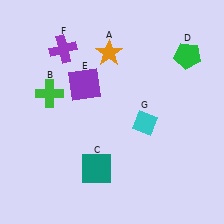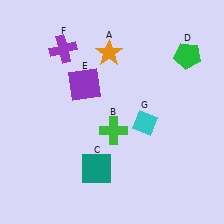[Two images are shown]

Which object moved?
The green cross (B) moved right.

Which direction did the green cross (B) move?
The green cross (B) moved right.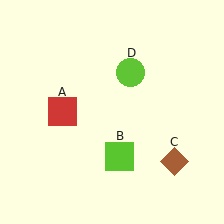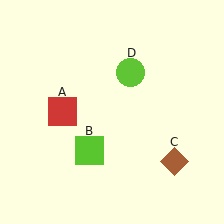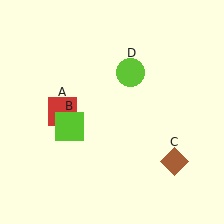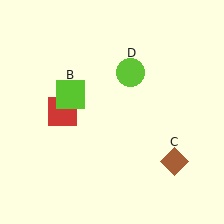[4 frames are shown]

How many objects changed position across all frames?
1 object changed position: lime square (object B).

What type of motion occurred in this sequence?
The lime square (object B) rotated clockwise around the center of the scene.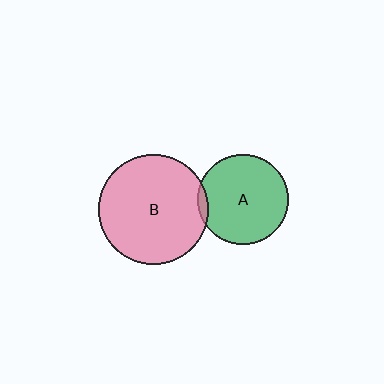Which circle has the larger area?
Circle B (pink).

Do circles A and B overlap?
Yes.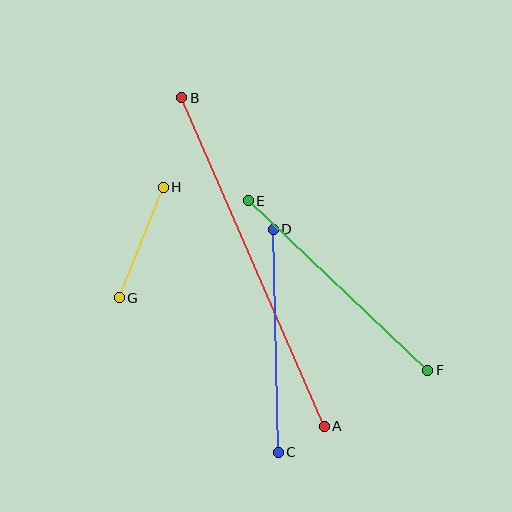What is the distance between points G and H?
The distance is approximately 119 pixels.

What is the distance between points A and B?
The distance is approximately 358 pixels.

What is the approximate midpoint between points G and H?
The midpoint is at approximately (141, 243) pixels.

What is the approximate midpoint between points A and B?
The midpoint is at approximately (253, 262) pixels.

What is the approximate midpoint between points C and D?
The midpoint is at approximately (276, 341) pixels.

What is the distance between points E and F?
The distance is approximately 247 pixels.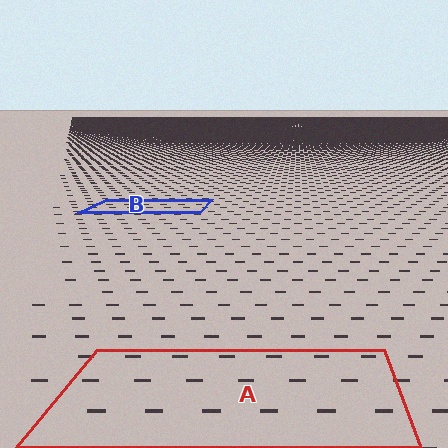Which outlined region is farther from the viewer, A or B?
Region B is farther from the viewer — the texture elements inside it appear smaller and more densely packed.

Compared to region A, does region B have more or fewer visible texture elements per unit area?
Region B has more texture elements per unit area — they are packed more densely because it is farther away.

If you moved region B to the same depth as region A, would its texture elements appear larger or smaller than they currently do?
They would appear larger. At a closer depth, the same texture elements are projected at a bigger on-screen size.